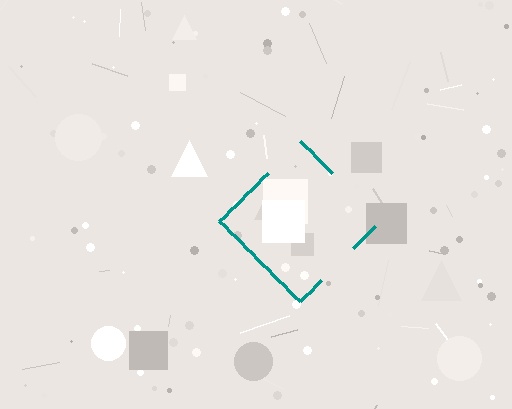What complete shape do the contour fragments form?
The contour fragments form a diamond.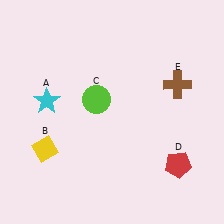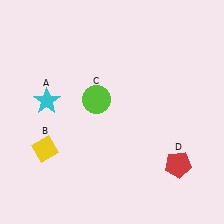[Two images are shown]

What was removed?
The brown cross (E) was removed in Image 2.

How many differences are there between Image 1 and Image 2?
There is 1 difference between the two images.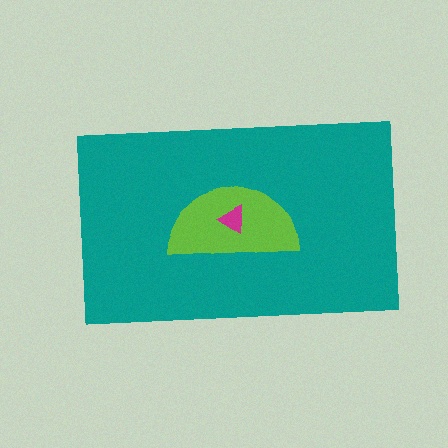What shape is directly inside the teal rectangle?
The lime semicircle.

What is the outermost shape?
The teal rectangle.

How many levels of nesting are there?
3.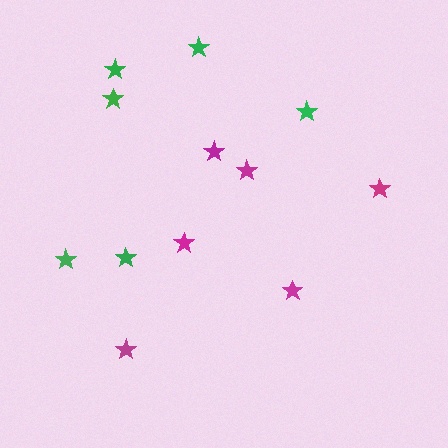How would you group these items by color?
There are 2 groups: one group of green stars (6) and one group of magenta stars (6).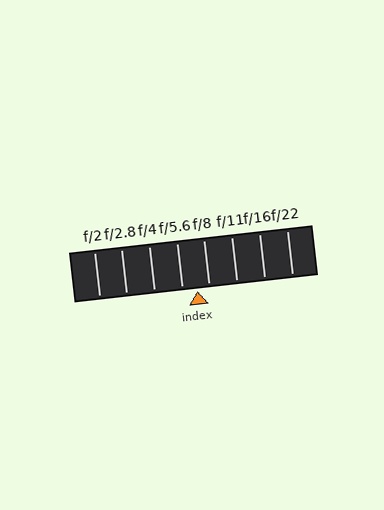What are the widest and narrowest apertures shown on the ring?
The widest aperture shown is f/2 and the narrowest is f/22.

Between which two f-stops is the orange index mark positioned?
The index mark is between f/5.6 and f/8.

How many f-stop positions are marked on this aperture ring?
There are 8 f-stop positions marked.